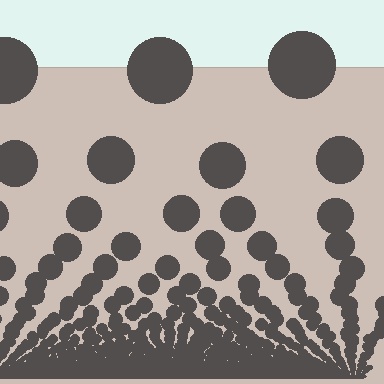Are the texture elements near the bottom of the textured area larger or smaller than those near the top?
Smaller. The gradient is inverted — elements near the bottom are smaller and denser.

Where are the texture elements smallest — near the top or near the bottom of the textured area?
Near the bottom.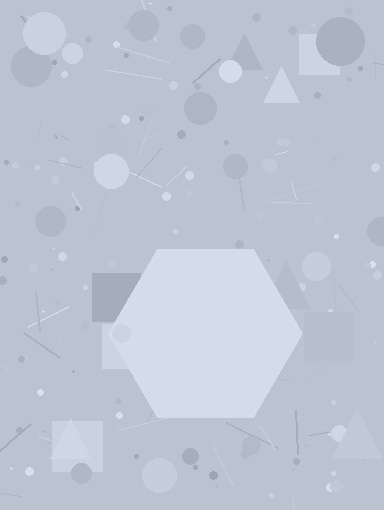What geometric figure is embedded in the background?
A hexagon is embedded in the background.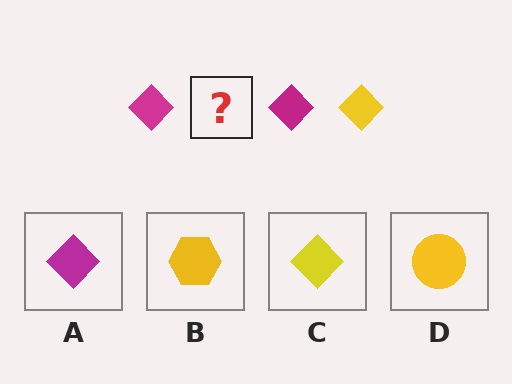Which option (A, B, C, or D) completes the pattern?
C.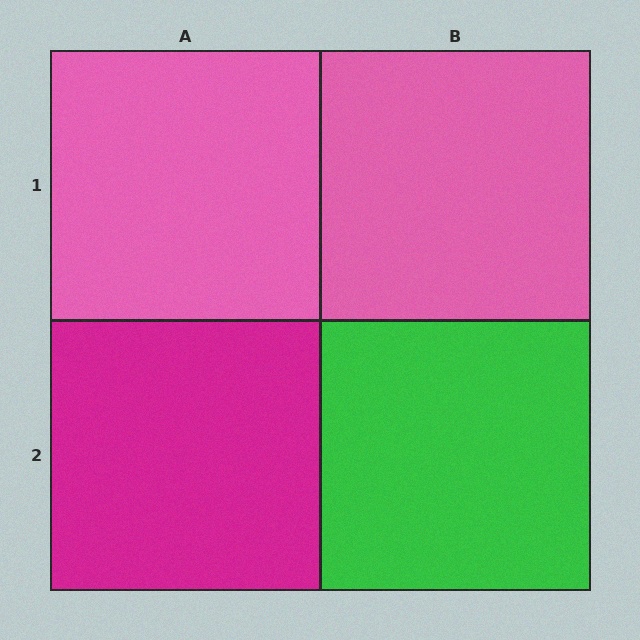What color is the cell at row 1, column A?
Pink.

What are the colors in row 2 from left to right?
Magenta, green.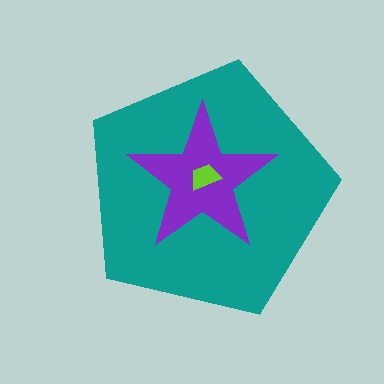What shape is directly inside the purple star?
The lime trapezoid.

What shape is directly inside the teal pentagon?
The purple star.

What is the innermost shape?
The lime trapezoid.